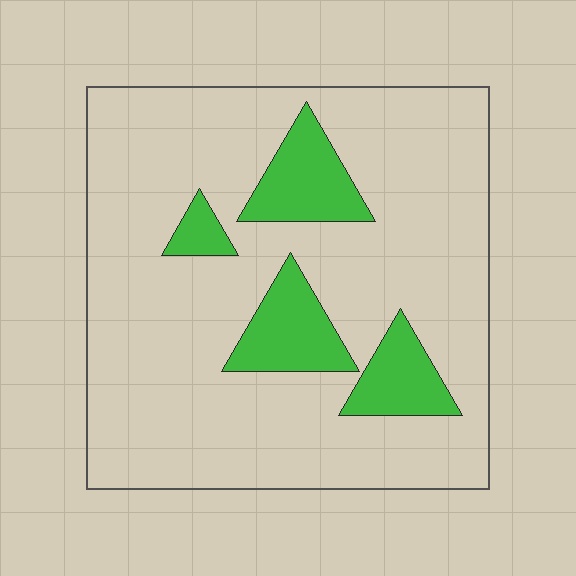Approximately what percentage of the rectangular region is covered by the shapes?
Approximately 15%.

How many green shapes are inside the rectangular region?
4.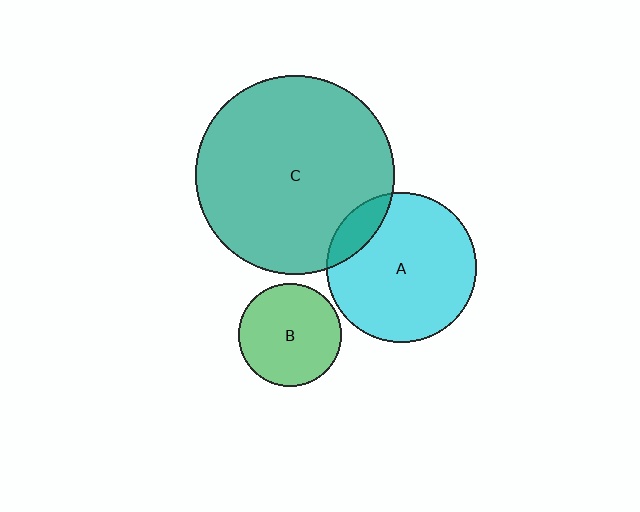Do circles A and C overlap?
Yes.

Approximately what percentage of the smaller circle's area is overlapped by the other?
Approximately 15%.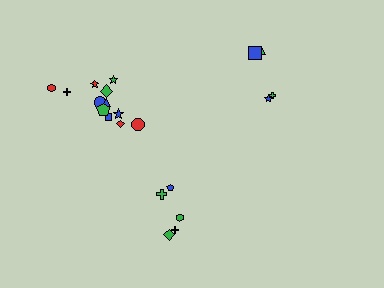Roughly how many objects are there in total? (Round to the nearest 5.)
Roughly 20 objects in total.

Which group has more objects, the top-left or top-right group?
The top-left group.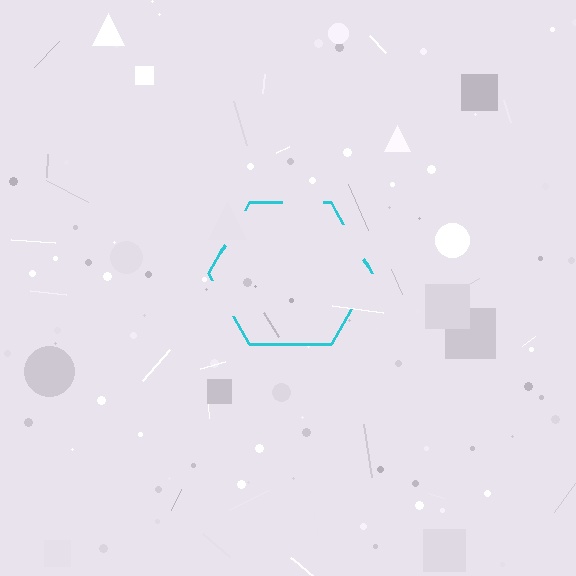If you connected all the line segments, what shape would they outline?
They would outline a hexagon.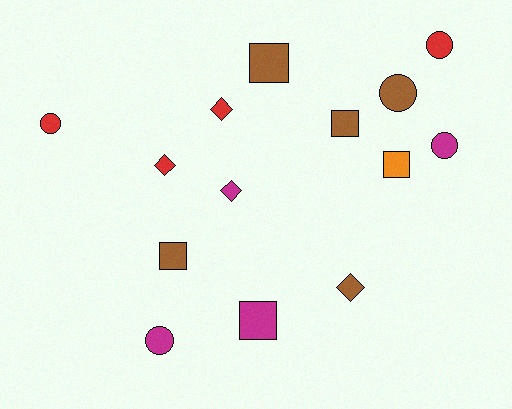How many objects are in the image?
There are 14 objects.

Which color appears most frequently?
Brown, with 5 objects.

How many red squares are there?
There are no red squares.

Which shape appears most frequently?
Square, with 5 objects.